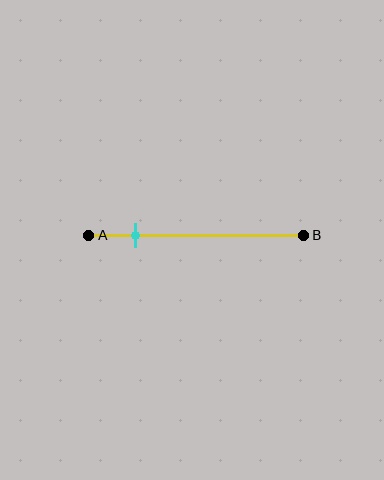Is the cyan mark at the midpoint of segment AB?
No, the mark is at about 20% from A, not at the 50% midpoint.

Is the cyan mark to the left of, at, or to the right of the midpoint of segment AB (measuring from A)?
The cyan mark is to the left of the midpoint of segment AB.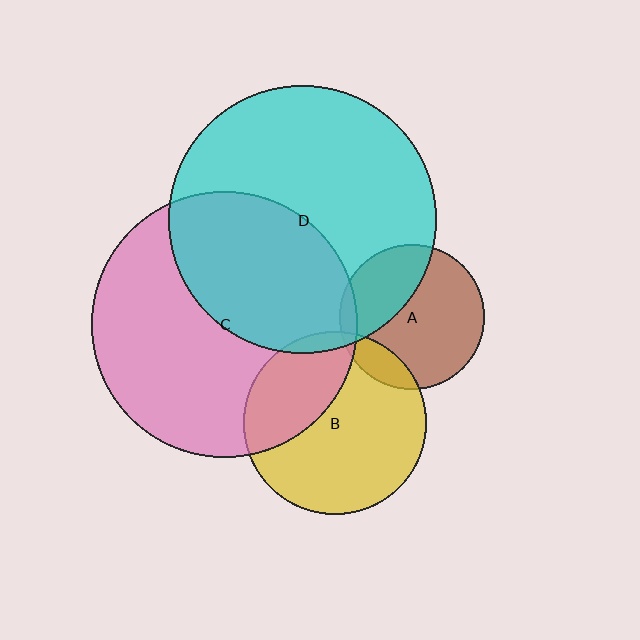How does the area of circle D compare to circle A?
Approximately 3.4 times.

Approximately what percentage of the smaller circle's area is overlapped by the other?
Approximately 35%.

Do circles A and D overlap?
Yes.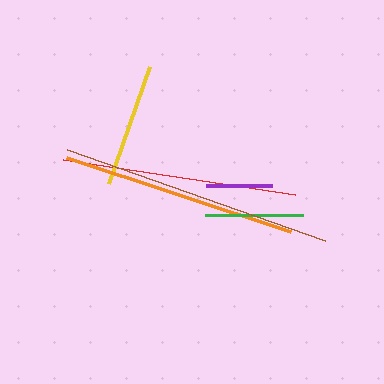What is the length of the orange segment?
The orange segment is approximately 236 pixels long.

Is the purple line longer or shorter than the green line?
The green line is longer than the purple line.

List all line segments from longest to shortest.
From longest to shortest: brown, orange, red, yellow, green, purple.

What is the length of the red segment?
The red segment is approximately 235 pixels long.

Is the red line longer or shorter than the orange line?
The orange line is longer than the red line.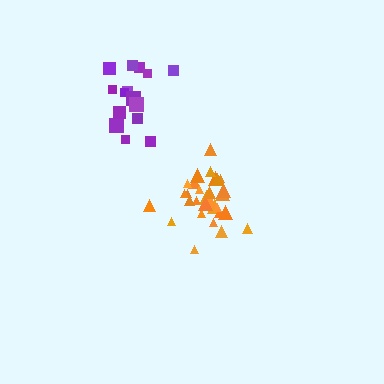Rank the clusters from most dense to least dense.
orange, purple.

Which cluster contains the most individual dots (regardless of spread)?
Orange (30).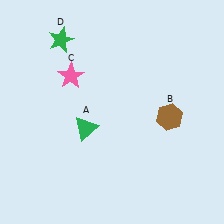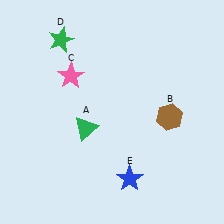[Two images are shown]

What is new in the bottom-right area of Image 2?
A blue star (E) was added in the bottom-right area of Image 2.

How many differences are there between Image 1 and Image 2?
There is 1 difference between the two images.